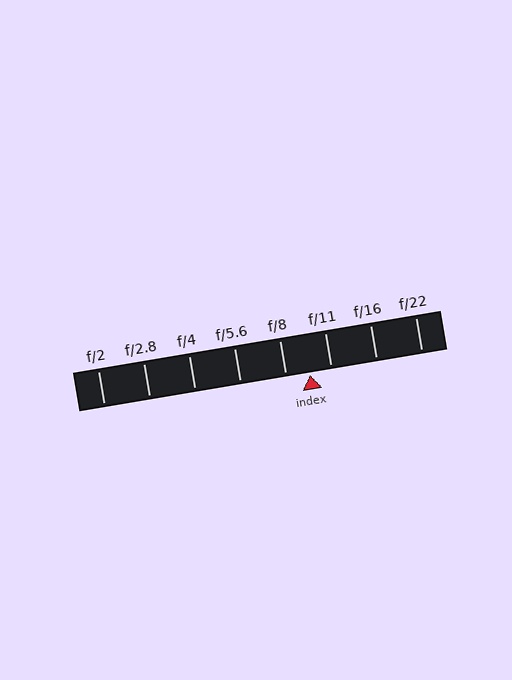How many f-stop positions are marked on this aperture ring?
There are 8 f-stop positions marked.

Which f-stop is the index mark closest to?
The index mark is closest to f/11.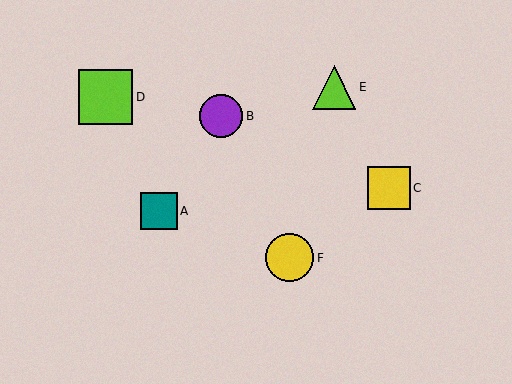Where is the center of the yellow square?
The center of the yellow square is at (389, 188).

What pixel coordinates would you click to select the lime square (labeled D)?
Click at (105, 97) to select the lime square D.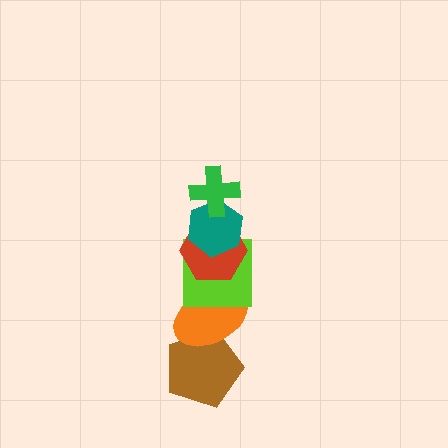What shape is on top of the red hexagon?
The teal hexagon is on top of the red hexagon.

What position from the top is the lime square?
The lime square is 4th from the top.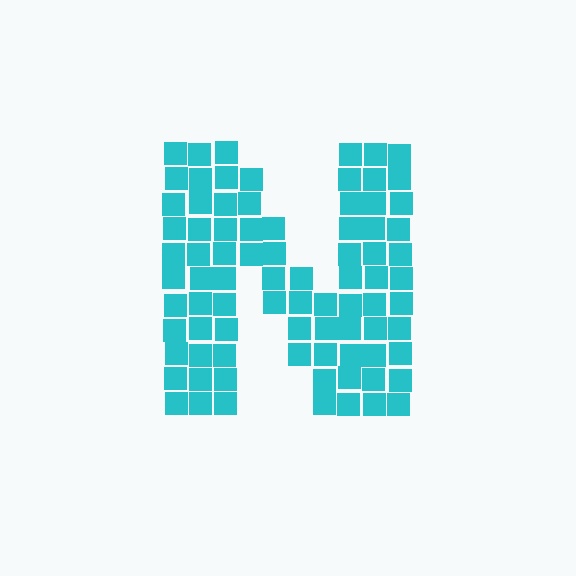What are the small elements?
The small elements are squares.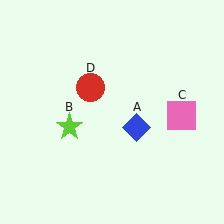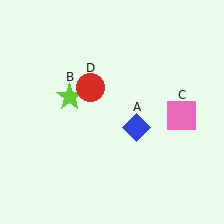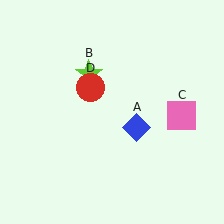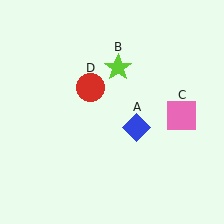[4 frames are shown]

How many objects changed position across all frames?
1 object changed position: lime star (object B).